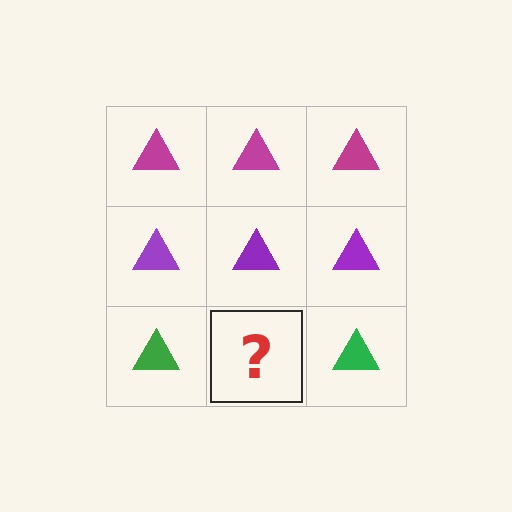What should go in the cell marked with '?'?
The missing cell should contain a green triangle.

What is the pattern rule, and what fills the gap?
The rule is that each row has a consistent color. The gap should be filled with a green triangle.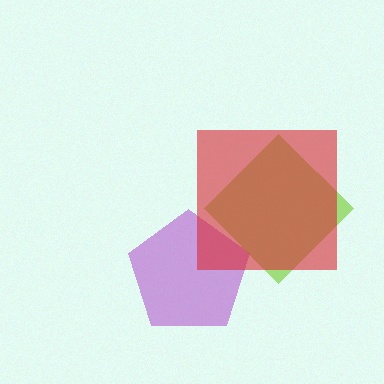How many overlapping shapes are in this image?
There are 3 overlapping shapes in the image.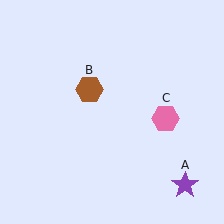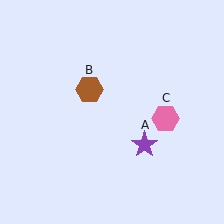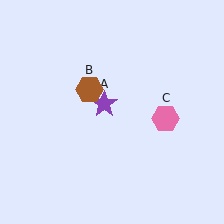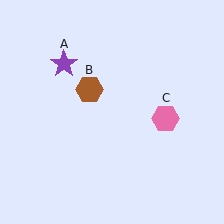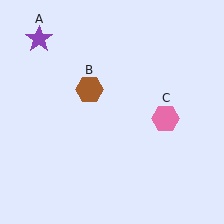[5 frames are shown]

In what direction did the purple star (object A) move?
The purple star (object A) moved up and to the left.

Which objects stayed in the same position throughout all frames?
Brown hexagon (object B) and pink hexagon (object C) remained stationary.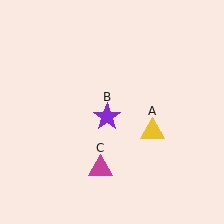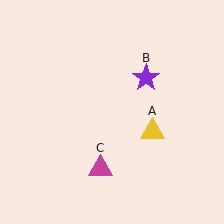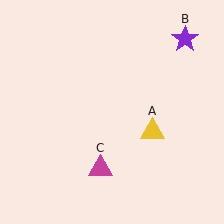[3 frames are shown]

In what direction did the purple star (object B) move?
The purple star (object B) moved up and to the right.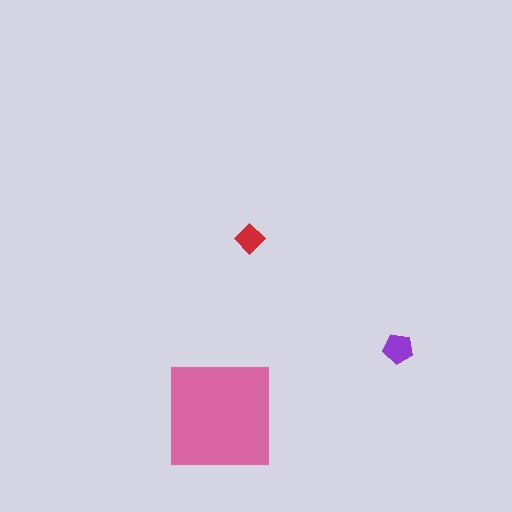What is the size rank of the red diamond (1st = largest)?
3rd.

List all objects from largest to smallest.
The pink square, the purple pentagon, the red diamond.